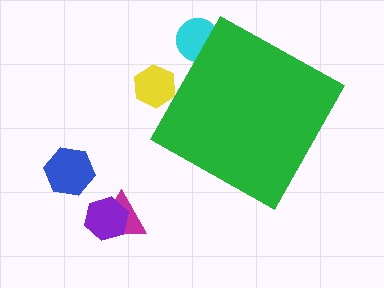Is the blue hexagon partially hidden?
No, the blue hexagon is fully visible.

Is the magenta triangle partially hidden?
No, the magenta triangle is fully visible.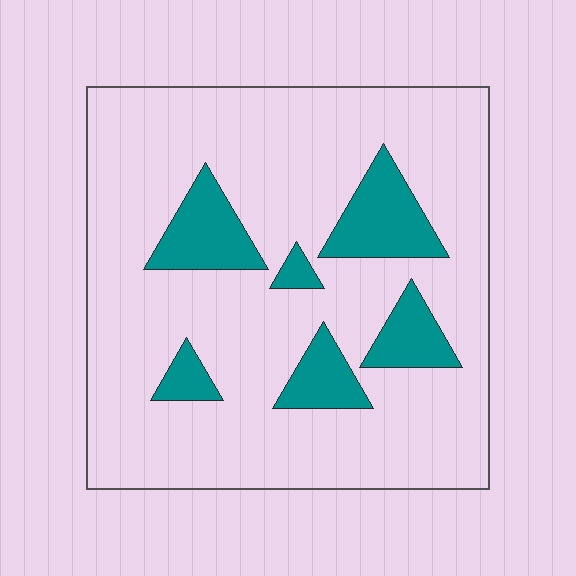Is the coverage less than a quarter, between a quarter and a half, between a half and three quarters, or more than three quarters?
Less than a quarter.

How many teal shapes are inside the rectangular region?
6.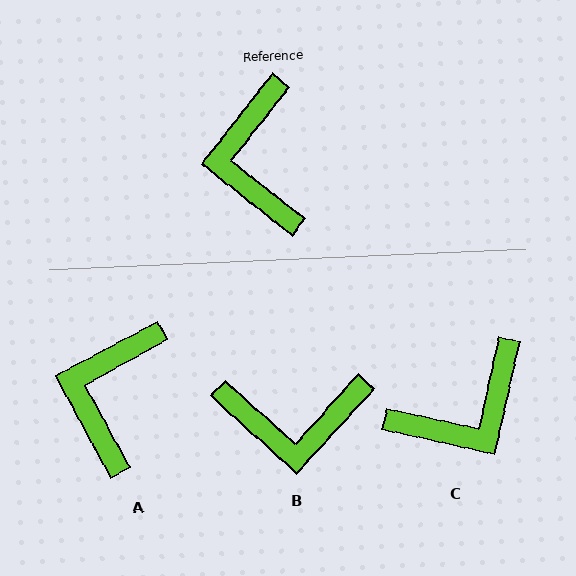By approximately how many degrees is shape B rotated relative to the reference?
Approximately 86 degrees counter-clockwise.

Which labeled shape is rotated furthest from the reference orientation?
C, about 116 degrees away.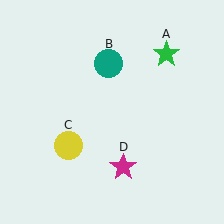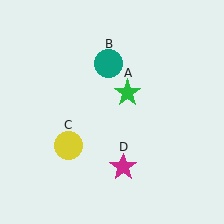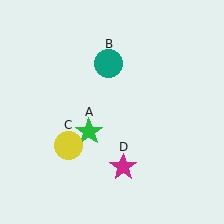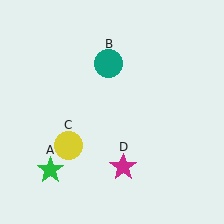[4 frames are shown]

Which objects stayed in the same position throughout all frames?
Teal circle (object B) and yellow circle (object C) and magenta star (object D) remained stationary.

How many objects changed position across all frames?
1 object changed position: green star (object A).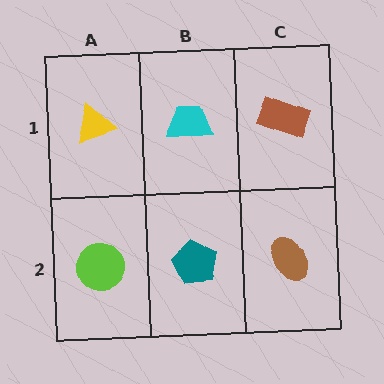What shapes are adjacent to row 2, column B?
A cyan trapezoid (row 1, column B), a lime circle (row 2, column A), a brown ellipse (row 2, column C).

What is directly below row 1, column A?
A lime circle.